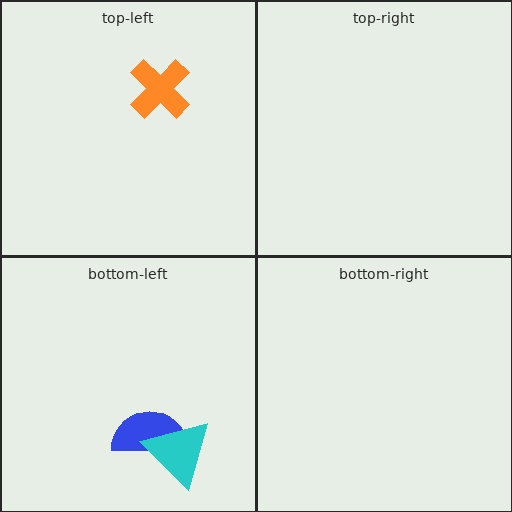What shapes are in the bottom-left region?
The blue semicircle, the cyan triangle.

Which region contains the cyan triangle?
The bottom-left region.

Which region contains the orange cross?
The top-left region.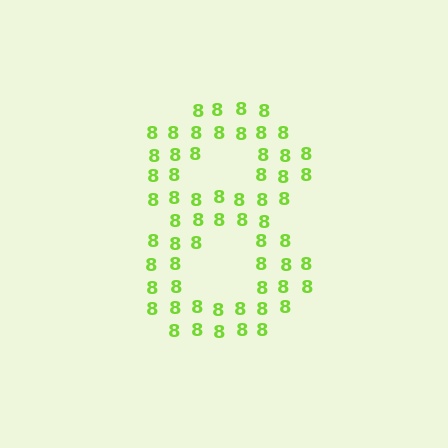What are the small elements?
The small elements are digit 8's.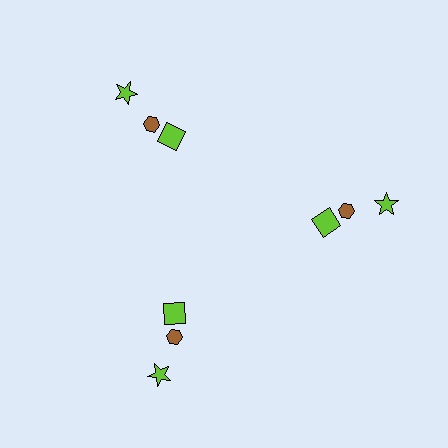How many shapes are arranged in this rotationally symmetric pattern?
There are 9 shapes, arranged in 3 groups of 3.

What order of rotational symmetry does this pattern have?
This pattern has 3-fold rotational symmetry.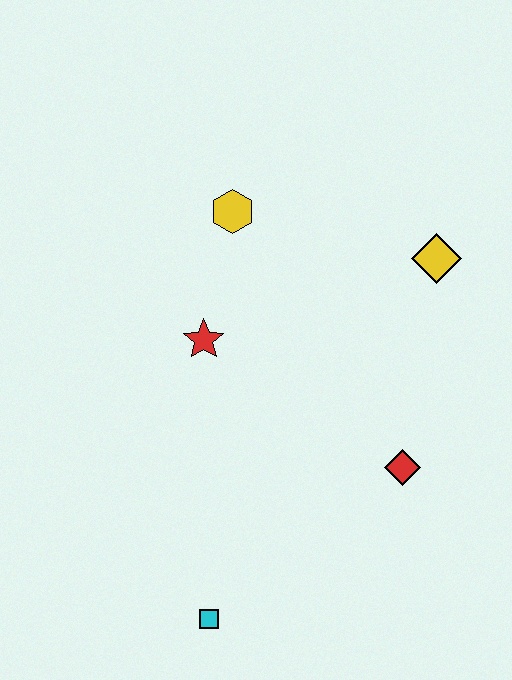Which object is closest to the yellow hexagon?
The red star is closest to the yellow hexagon.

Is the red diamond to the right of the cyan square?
Yes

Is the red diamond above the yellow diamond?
No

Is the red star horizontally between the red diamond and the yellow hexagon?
No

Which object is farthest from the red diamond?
The yellow hexagon is farthest from the red diamond.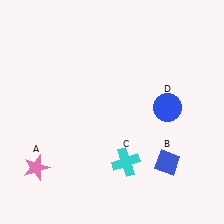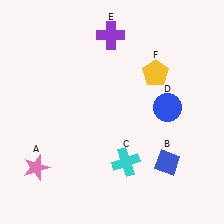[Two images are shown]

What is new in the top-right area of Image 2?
A yellow pentagon (F) was added in the top-right area of Image 2.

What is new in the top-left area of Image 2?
A purple cross (E) was added in the top-left area of Image 2.